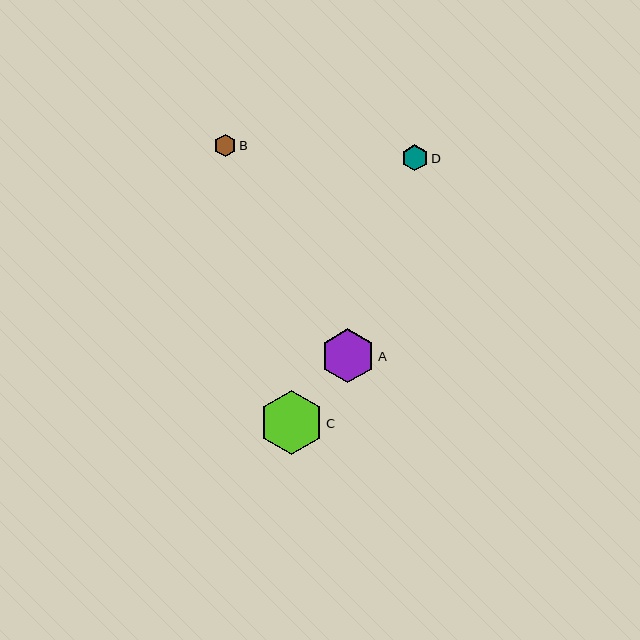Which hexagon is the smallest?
Hexagon B is the smallest with a size of approximately 23 pixels.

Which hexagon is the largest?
Hexagon C is the largest with a size of approximately 64 pixels.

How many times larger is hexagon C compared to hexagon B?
Hexagon C is approximately 2.8 times the size of hexagon B.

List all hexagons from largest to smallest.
From largest to smallest: C, A, D, B.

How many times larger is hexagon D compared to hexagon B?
Hexagon D is approximately 1.1 times the size of hexagon B.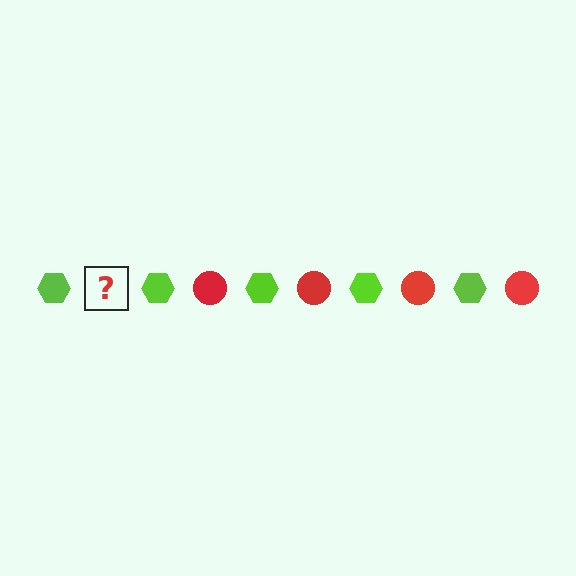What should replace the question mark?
The question mark should be replaced with a red circle.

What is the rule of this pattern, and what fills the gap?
The rule is that the pattern alternates between lime hexagon and red circle. The gap should be filled with a red circle.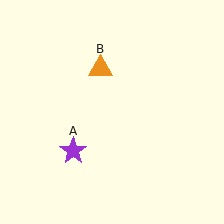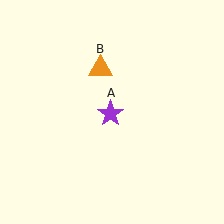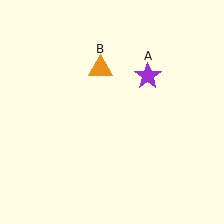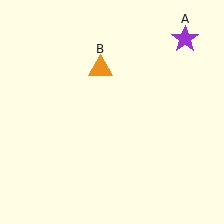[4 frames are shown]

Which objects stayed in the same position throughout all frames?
Orange triangle (object B) remained stationary.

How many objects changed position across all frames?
1 object changed position: purple star (object A).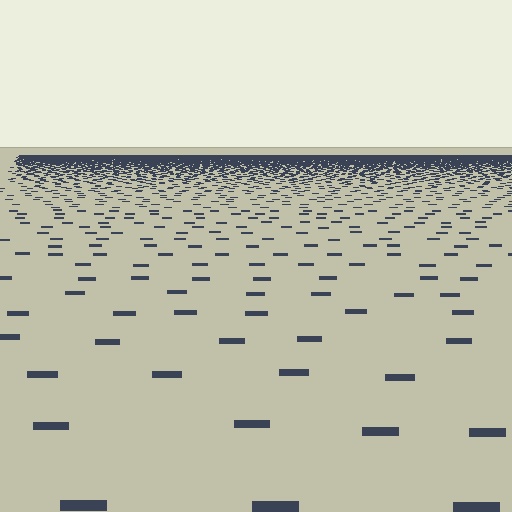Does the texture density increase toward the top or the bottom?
Density increases toward the top.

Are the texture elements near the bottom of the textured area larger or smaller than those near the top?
Larger. Near the bottom, elements are closer to the viewer and appear at a bigger on-screen size.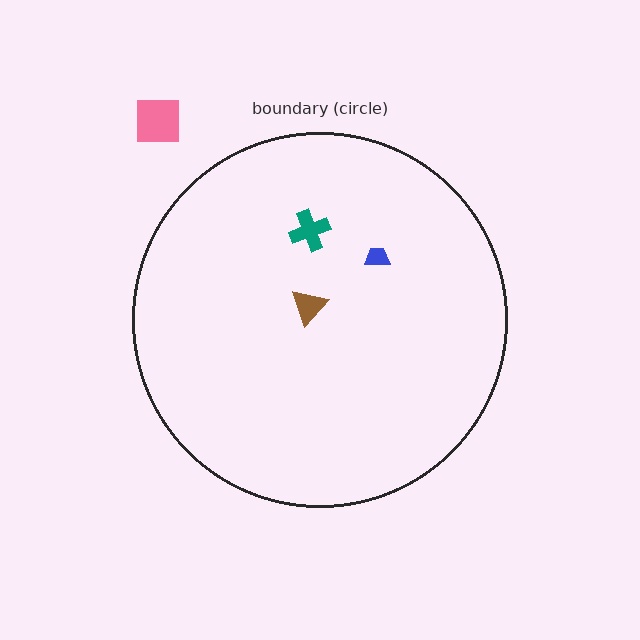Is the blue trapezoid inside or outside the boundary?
Inside.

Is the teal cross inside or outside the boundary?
Inside.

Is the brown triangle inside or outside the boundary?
Inside.